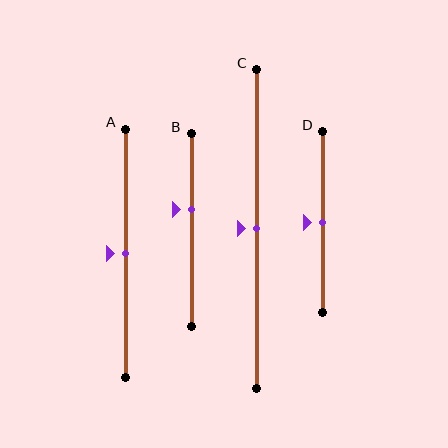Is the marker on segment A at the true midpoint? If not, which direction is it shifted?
Yes, the marker on segment A is at the true midpoint.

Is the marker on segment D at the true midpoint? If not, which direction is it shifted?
Yes, the marker on segment D is at the true midpoint.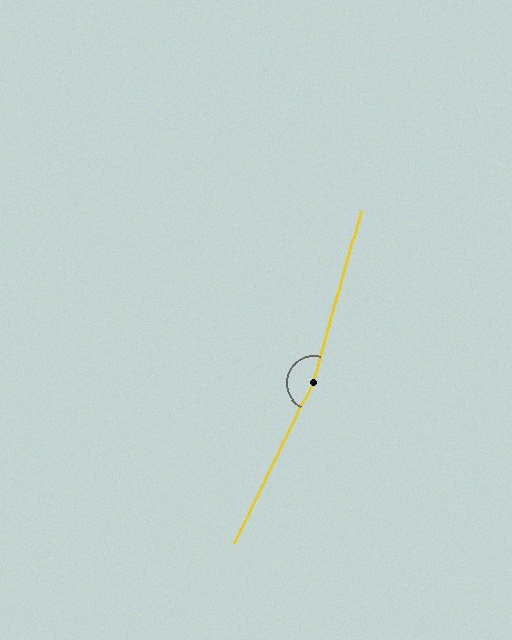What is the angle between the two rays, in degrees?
Approximately 169 degrees.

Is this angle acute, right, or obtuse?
It is obtuse.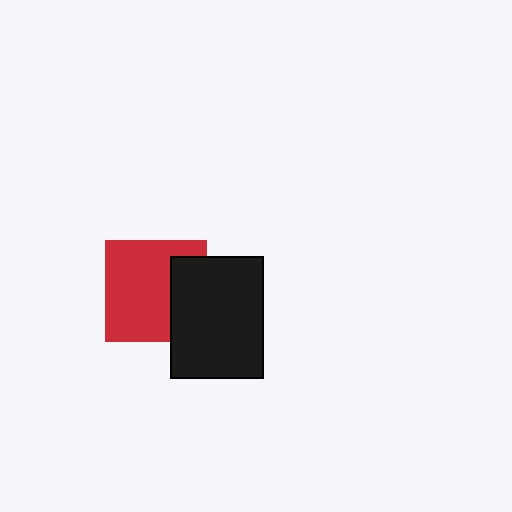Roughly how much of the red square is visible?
Most of it is visible (roughly 69%).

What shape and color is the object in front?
The object in front is a black rectangle.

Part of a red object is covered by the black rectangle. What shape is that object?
It is a square.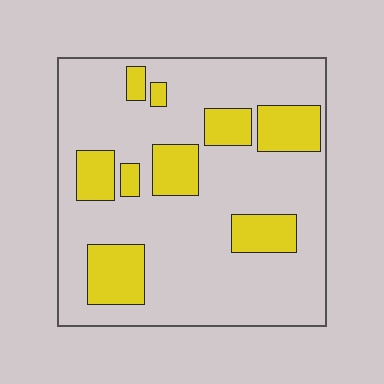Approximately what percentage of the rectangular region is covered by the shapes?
Approximately 25%.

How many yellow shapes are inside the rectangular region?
9.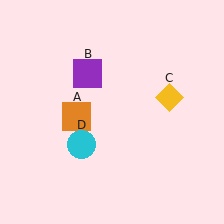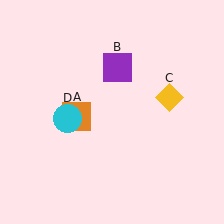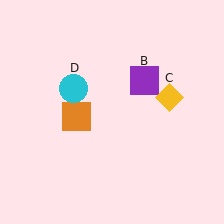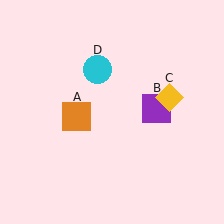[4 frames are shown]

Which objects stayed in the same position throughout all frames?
Orange square (object A) and yellow diamond (object C) remained stationary.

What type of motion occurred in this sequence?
The purple square (object B), cyan circle (object D) rotated clockwise around the center of the scene.